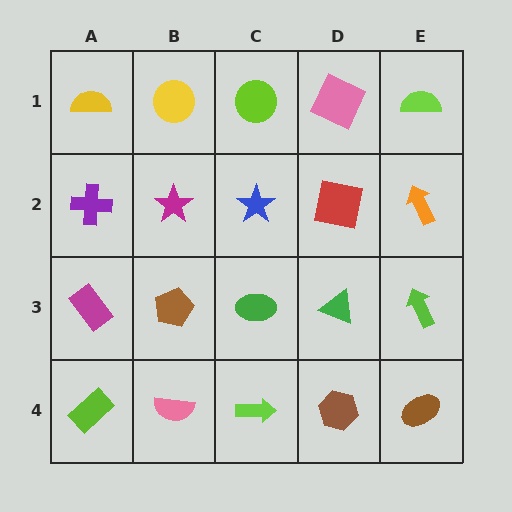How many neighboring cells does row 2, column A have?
3.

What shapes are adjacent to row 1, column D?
A red square (row 2, column D), a lime circle (row 1, column C), a lime semicircle (row 1, column E).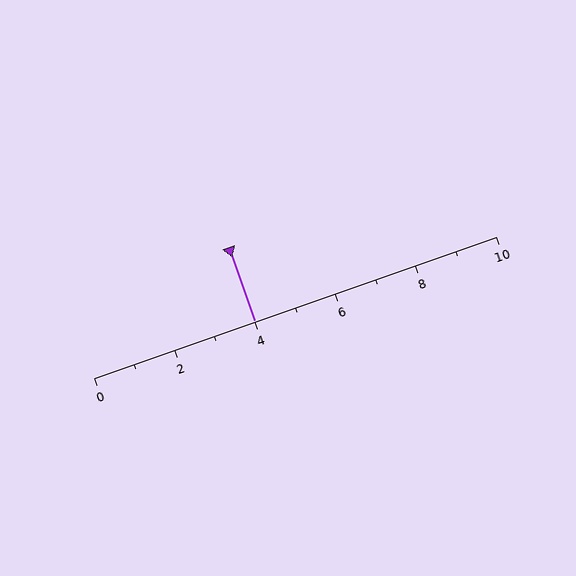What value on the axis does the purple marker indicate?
The marker indicates approximately 4.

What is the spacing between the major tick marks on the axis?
The major ticks are spaced 2 apart.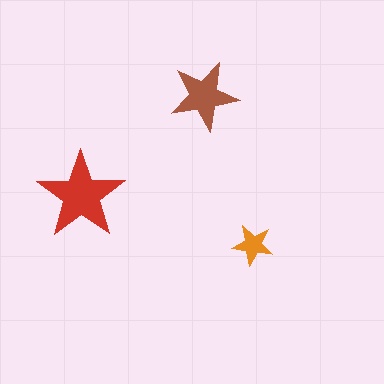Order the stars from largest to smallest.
the red one, the brown one, the orange one.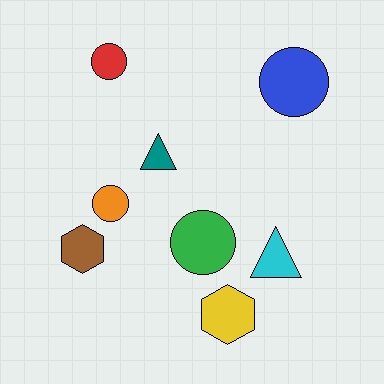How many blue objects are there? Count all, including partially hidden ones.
There is 1 blue object.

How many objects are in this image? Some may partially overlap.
There are 8 objects.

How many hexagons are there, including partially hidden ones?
There are 2 hexagons.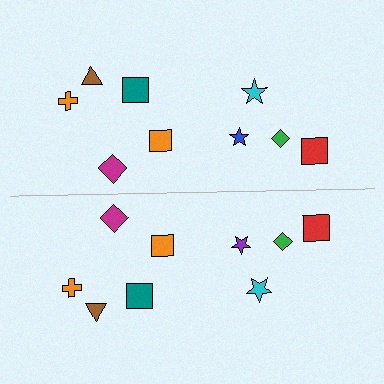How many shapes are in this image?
There are 18 shapes in this image.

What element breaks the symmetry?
The purple star on the bottom side breaks the symmetry — its mirror counterpart is blue.